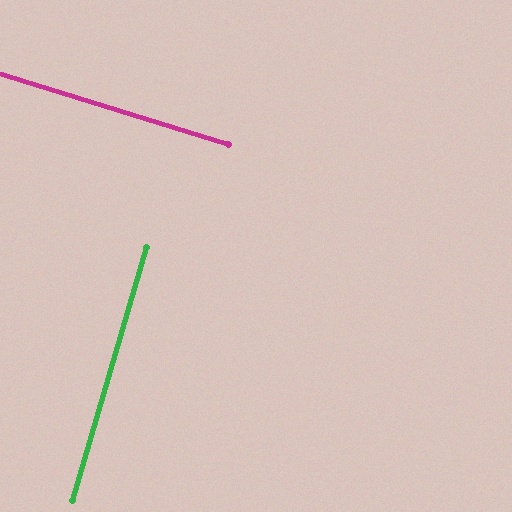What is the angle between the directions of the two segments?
Approximately 89 degrees.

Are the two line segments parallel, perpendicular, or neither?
Perpendicular — they meet at approximately 89°.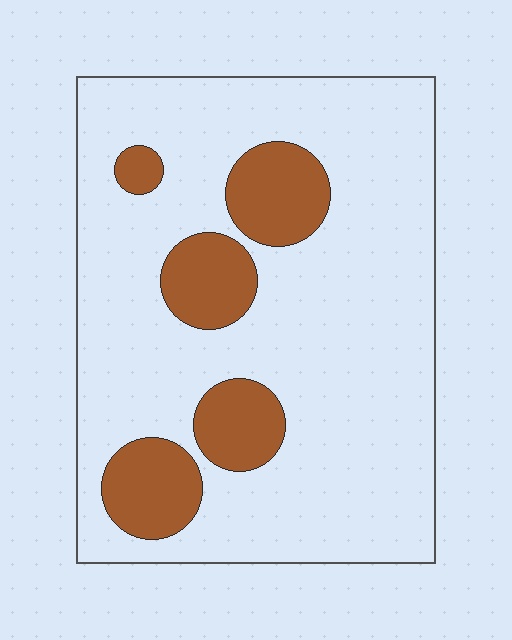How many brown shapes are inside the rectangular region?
5.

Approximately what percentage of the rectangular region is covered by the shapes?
Approximately 20%.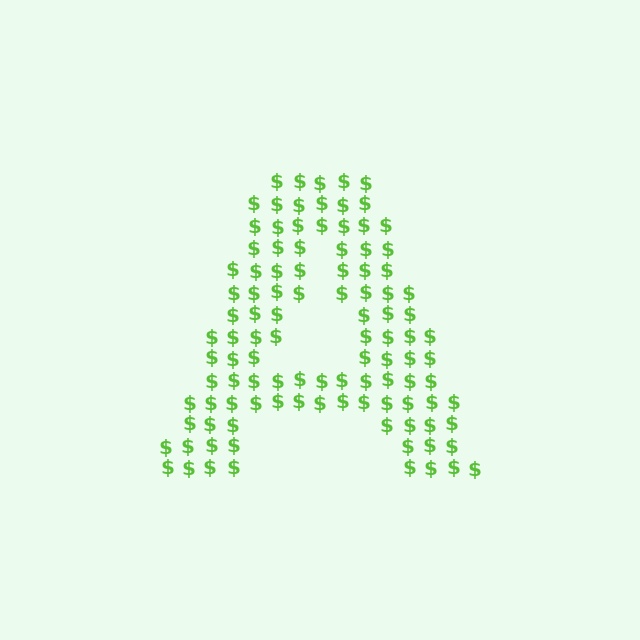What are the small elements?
The small elements are dollar signs.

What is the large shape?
The large shape is the letter A.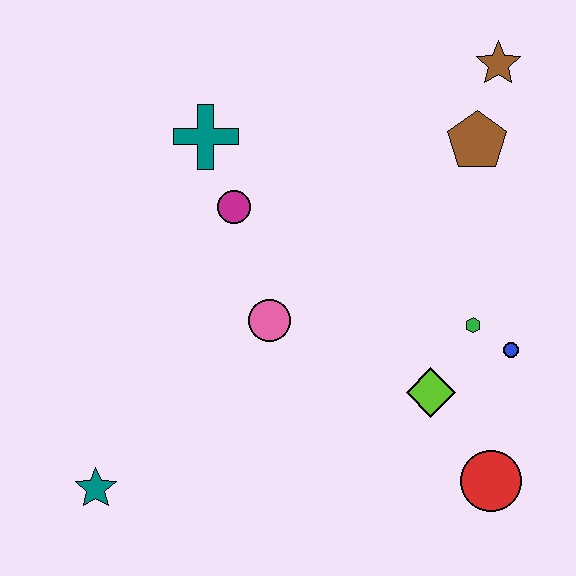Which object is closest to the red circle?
The lime diamond is closest to the red circle.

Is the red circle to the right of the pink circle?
Yes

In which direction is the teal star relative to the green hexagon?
The teal star is to the left of the green hexagon.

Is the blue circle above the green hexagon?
No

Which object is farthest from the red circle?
The teal cross is farthest from the red circle.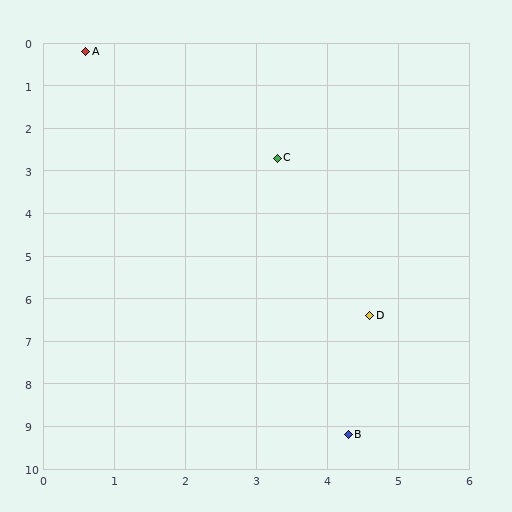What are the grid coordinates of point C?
Point C is at approximately (3.3, 2.7).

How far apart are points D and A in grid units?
Points D and A are about 7.4 grid units apart.